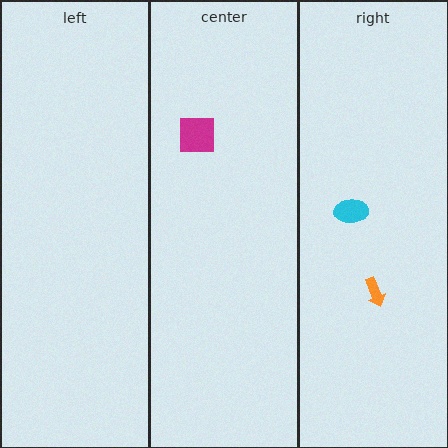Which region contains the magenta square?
The center region.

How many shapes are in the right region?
2.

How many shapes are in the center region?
1.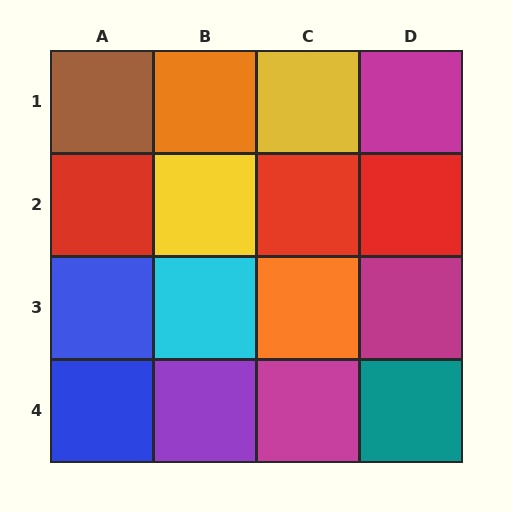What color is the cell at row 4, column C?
Magenta.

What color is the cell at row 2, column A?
Red.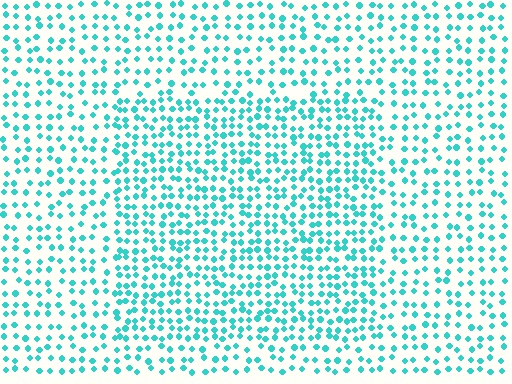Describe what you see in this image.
The image contains small cyan elements arranged at two different densities. A rectangle-shaped region is visible where the elements are more densely packed than the surrounding area.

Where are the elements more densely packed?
The elements are more densely packed inside the rectangle boundary.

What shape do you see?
I see a rectangle.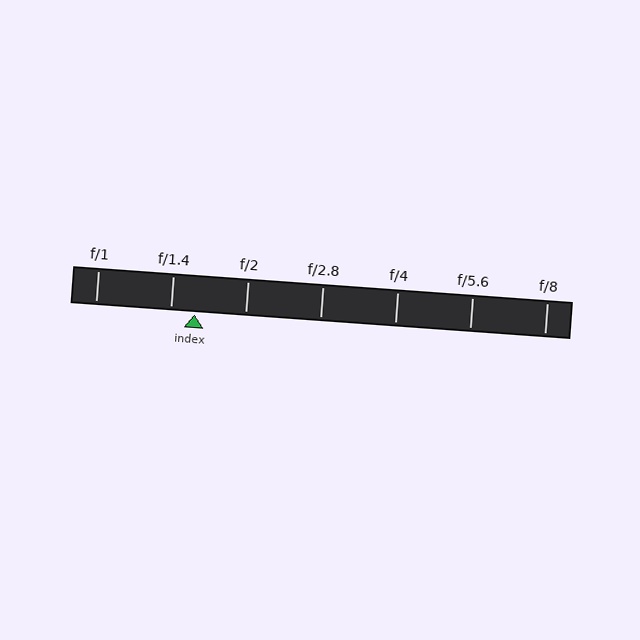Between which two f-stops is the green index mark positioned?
The index mark is between f/1.4 and f/2.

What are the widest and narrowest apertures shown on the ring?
The widest aperture shown is f/1 and the narrowest is f/8.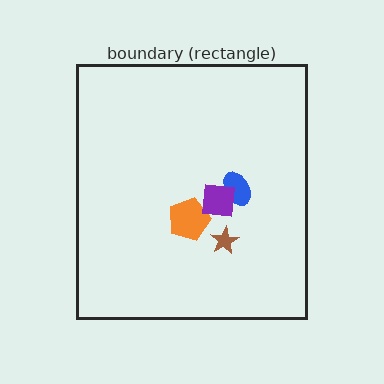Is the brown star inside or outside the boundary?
Inside.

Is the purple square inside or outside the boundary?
Inside.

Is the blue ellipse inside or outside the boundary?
Inside.